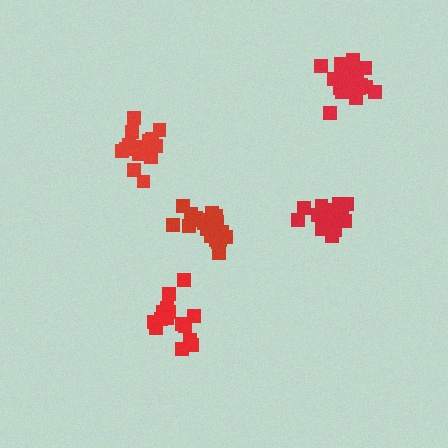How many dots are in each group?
Group 1: 21 dots, Group 2: 20 dots, Group 3: 21 dots, Group 4: 18 dots, Group 5: 15 dots (95 total).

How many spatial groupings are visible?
There are 5 spatial groupings.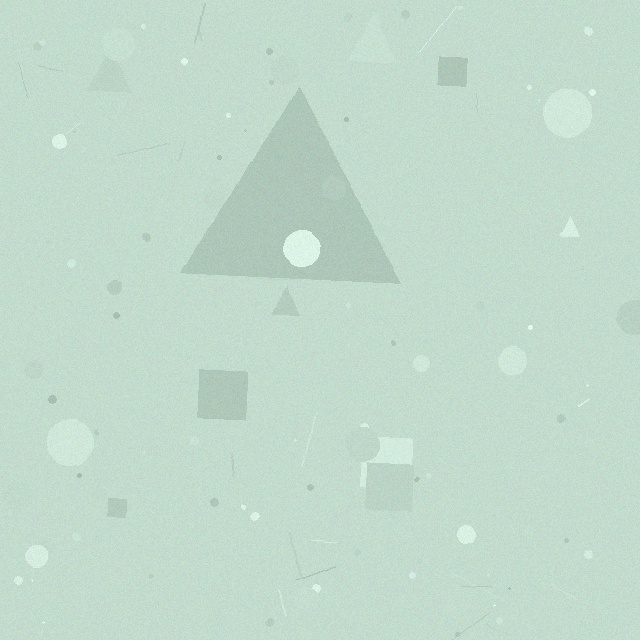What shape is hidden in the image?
A triangle is hidden in the image.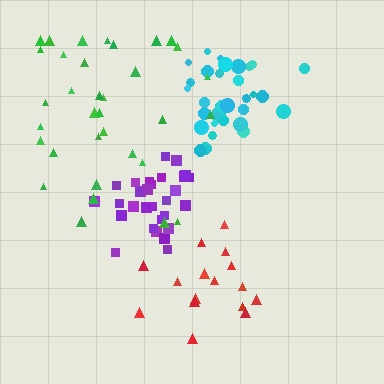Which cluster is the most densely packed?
Purple.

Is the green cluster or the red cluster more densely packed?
Red.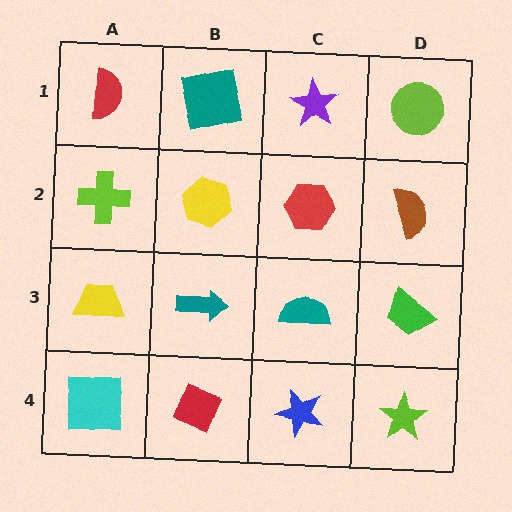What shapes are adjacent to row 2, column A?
A red semicircle (row 1, column A), a yellow trapezoid (row 3, column A), a yellow hexagon (row 2, column B).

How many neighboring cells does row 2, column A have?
3.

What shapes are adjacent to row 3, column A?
A lime cross (row 2, column A), a cyan square (row 4, column A), a teal arrow (row 3, column B).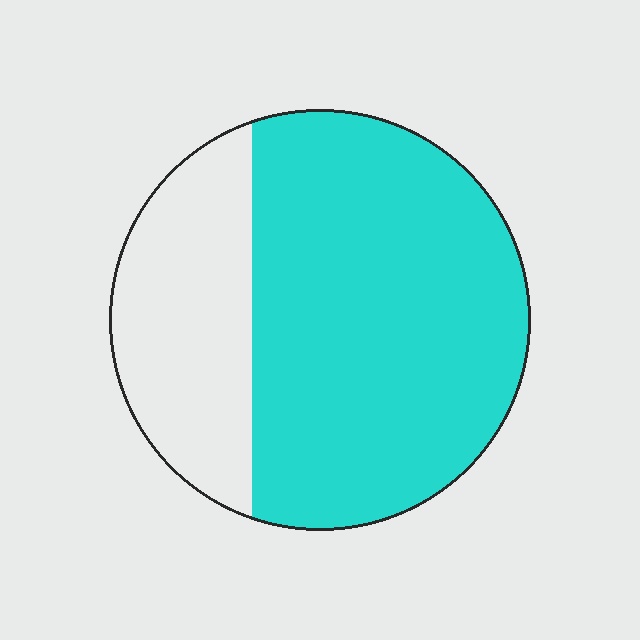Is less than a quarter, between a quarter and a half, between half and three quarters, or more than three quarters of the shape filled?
Between half and three quarters.